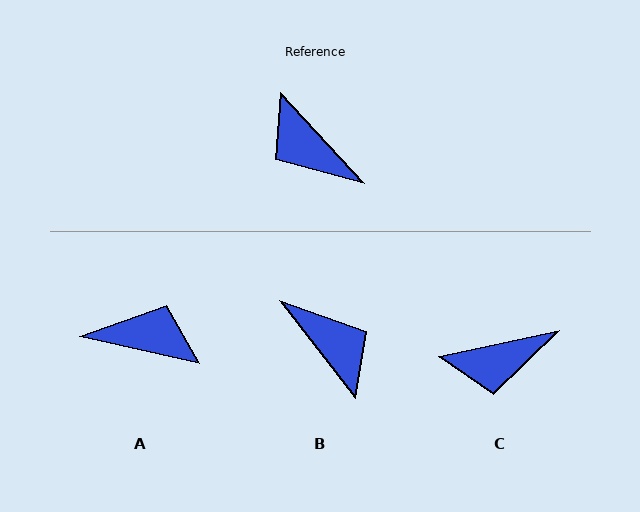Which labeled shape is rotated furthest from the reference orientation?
B, about 175 degrees away.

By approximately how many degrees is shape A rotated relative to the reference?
Approximately 145 degrees clockwise.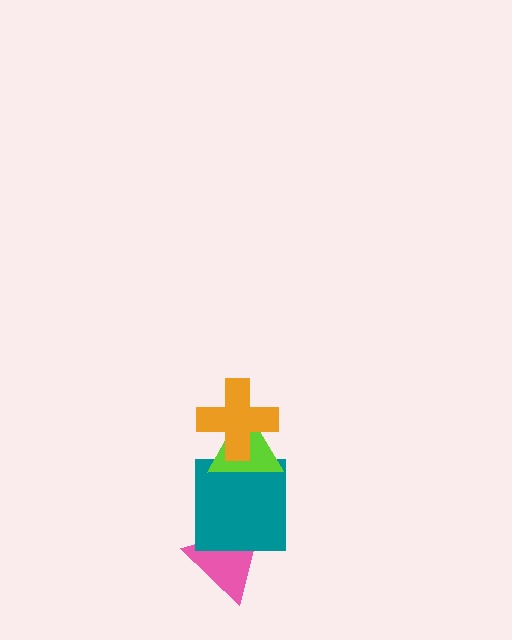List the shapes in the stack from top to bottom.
From top to bottom: the orange cross, the lime triangle, the teal square, the pink triangle.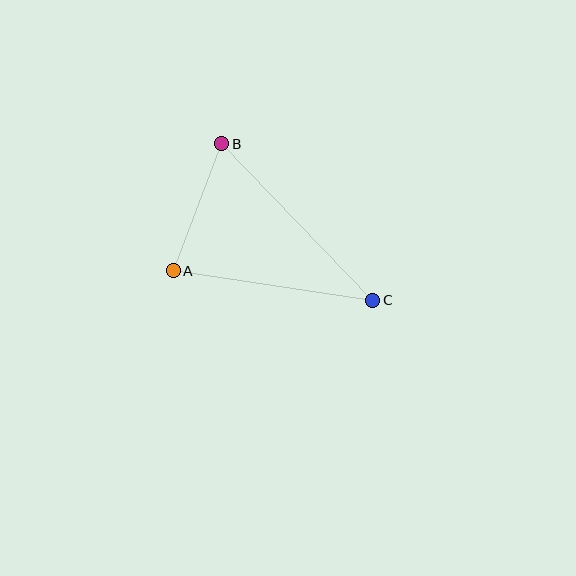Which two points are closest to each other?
Points A and B are closest to each other.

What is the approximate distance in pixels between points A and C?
The distance between A and C is approximately 202 pixels.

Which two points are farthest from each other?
Points B and C are farthest from each other.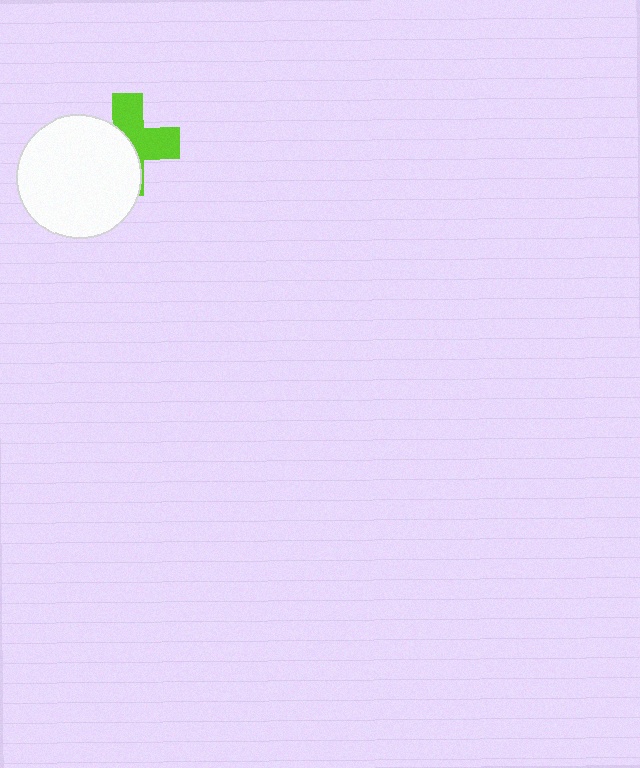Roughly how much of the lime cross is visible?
About half of it is visible (roughly 49%).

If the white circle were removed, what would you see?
You would see the complete lime cross.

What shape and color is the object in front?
The object in front is a white circle.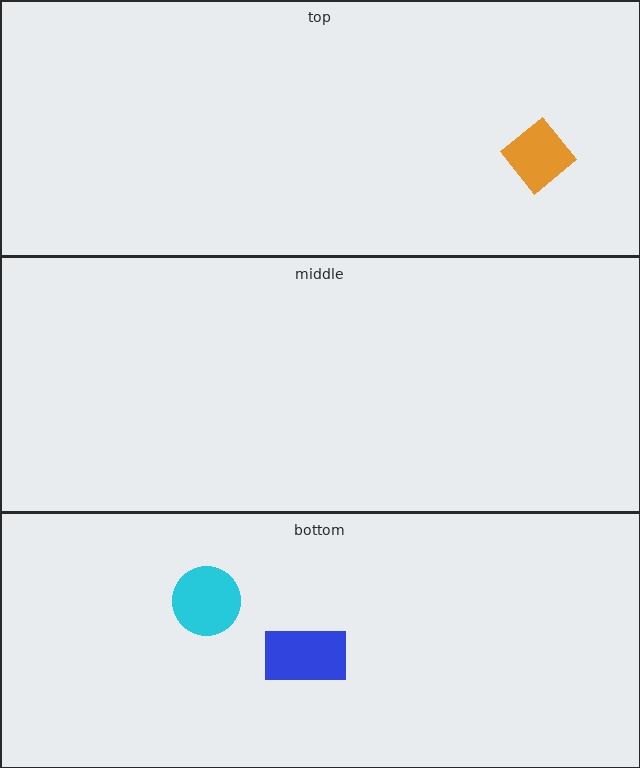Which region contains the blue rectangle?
The bottom region.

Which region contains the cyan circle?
The bottom region.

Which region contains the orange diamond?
The top region.